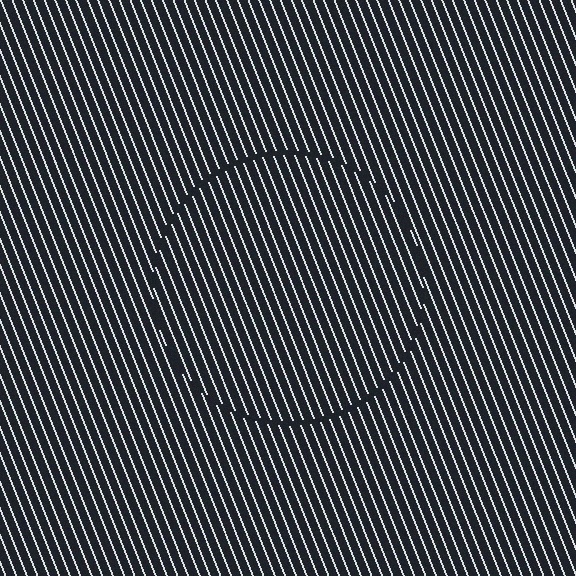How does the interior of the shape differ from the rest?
The interior of the shape contains the same grating, shifted by half a period — the contour is defined by the phase discontinuity where line-ends from the inner and outer gratings abut.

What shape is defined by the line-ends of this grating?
An illusory circle. The interior of the shape contains the same grating, shifted by half a period — the contour is defined by the phase discontinuity where line-ends from the inner and outer gratings abut.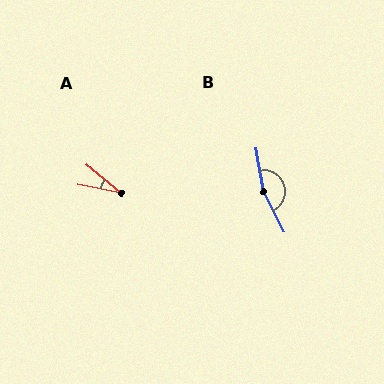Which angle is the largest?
B, at approximately 163 degrees.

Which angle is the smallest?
A, at approximately 27 degrees.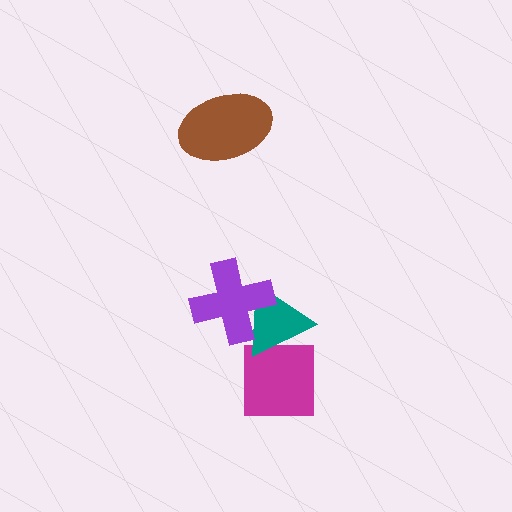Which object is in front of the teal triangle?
The purple cross is in front of the teal triangle.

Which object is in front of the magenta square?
The teal triangle is in front of the magenta square.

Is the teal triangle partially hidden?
Yes, it is partially covered by another shape.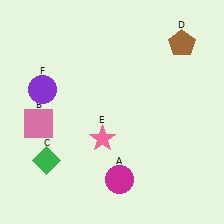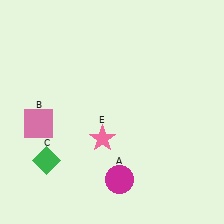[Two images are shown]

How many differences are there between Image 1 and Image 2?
There are 2 differences between the two images.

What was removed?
The brown pentagon (D), the purple circle (F) were removed in Image 2.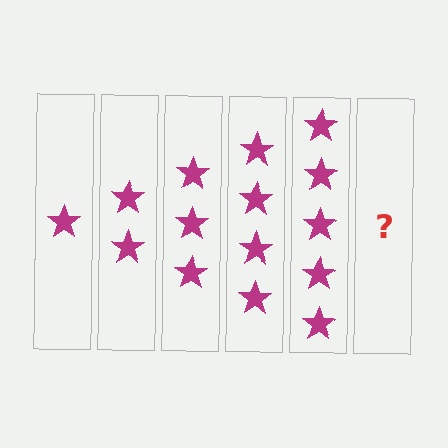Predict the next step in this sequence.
The next step is 6 stars.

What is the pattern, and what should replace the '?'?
The pattern is that each step adds one more star. The '?' should be 6 stars.